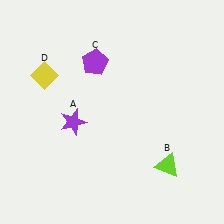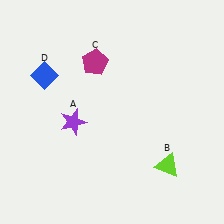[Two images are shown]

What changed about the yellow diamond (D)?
In Image 1, D is yellow. In Image 2, it changed to blue.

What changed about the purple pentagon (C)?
In Image 1, C is purple. In Image 2, it changed to magenta.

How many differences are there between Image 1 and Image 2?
There are 2 differences between the two images.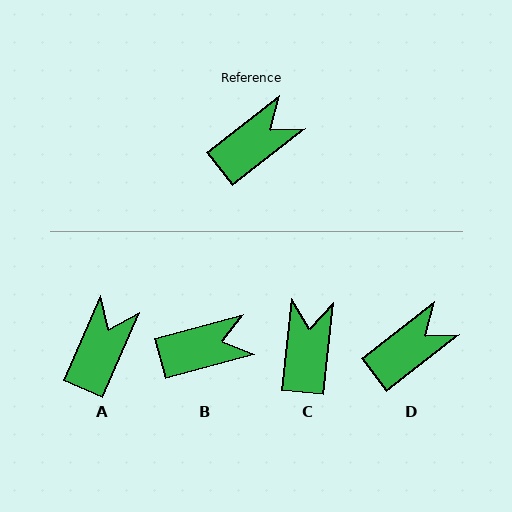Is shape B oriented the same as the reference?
No, it is off by about 23 degrees.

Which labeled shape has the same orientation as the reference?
D.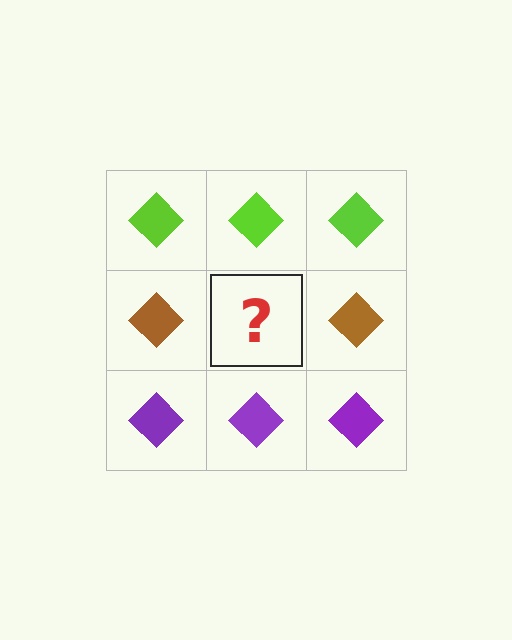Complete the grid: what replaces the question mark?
The question mark should be replaced with a brown diamond.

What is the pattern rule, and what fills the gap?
The rule is that each row has a consistent color. The gap should be filled with a brown diamond.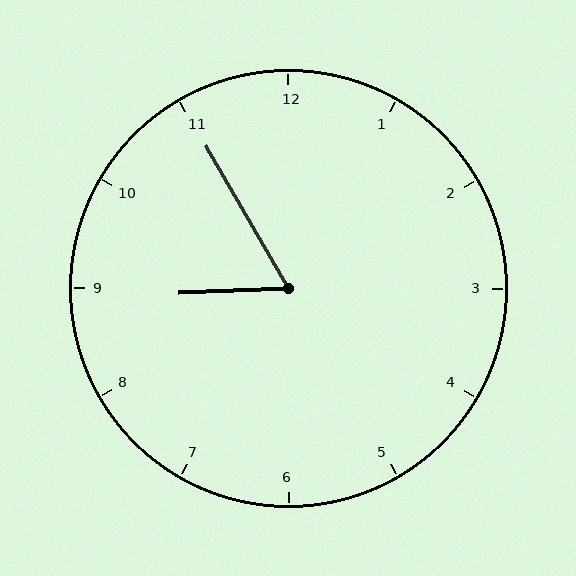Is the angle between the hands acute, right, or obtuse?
It is acute.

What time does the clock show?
8:55.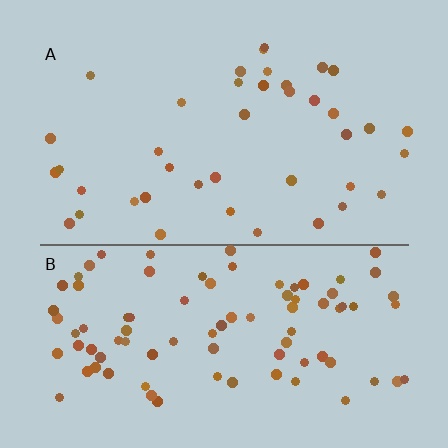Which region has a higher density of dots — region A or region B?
B (the bottom).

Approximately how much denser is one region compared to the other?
Approximately 2.2× — region B over region A.